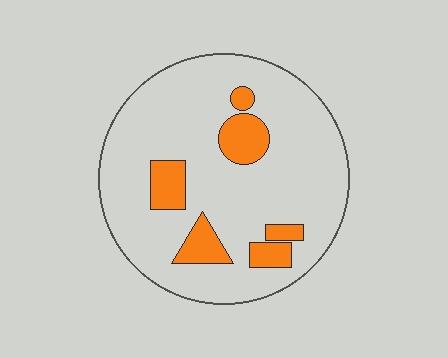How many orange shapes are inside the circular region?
6.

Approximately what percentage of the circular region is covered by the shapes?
Approximately 15%.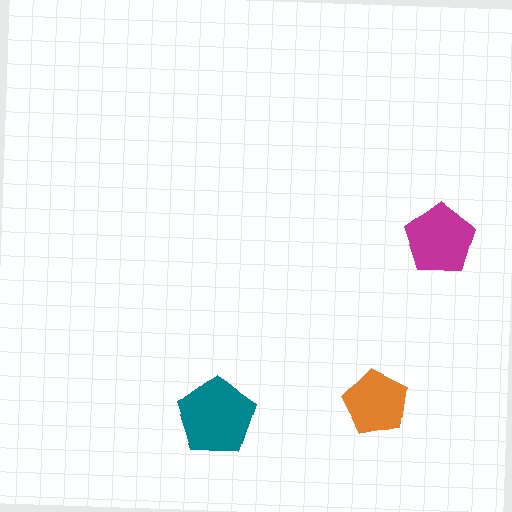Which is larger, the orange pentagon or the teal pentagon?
The teal one.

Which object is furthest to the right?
The magenta pentagon is rightmost.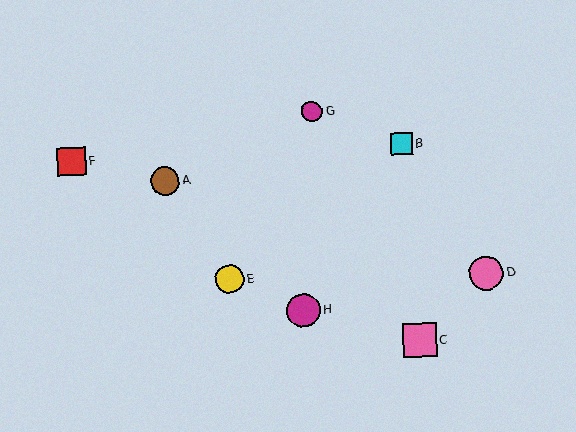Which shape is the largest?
The pink circle (labeled D) is the largest.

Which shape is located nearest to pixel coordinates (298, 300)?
The magenta circle (labeled H) at (303, 311) is nearest to that location.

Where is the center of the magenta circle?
The center of the magenta circle is at (303, 311).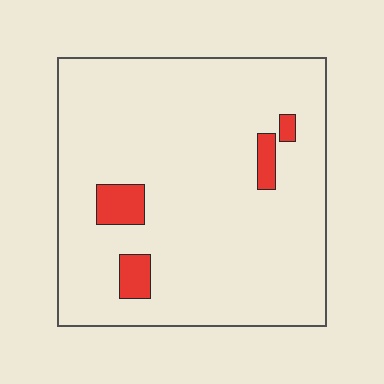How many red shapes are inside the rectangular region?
4.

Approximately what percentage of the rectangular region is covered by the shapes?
Approximately 5%.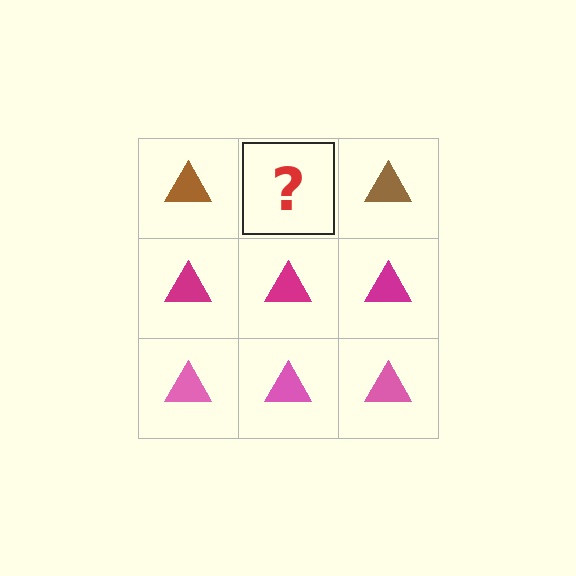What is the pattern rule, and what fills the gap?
The rule is that each row has a consistent color. The gap should be filled with a brown triangle.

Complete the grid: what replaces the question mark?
The question mark should be replaced with a brown triangle.